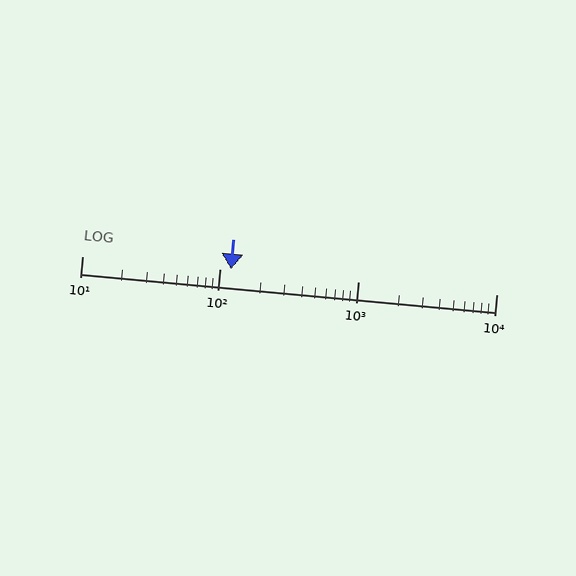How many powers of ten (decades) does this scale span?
The scale spans 3 decades, from 10 to 10000.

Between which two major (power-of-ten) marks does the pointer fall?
The pointer is between 100 and 1000.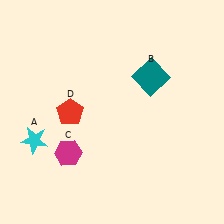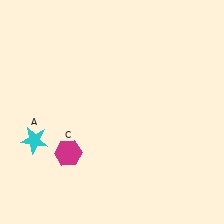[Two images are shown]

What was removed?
The red pentagon (D), the teal square (B) were removed in Image 2.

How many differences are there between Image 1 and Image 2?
There are 2 differences between the two images.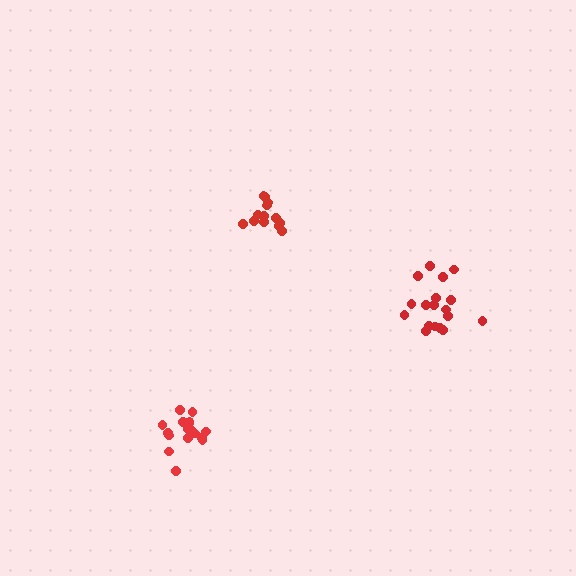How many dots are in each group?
Group 1: 13 dots, Group 2: 18 dots, Group 3: 17 dots (48 total).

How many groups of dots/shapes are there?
There are 3 groups.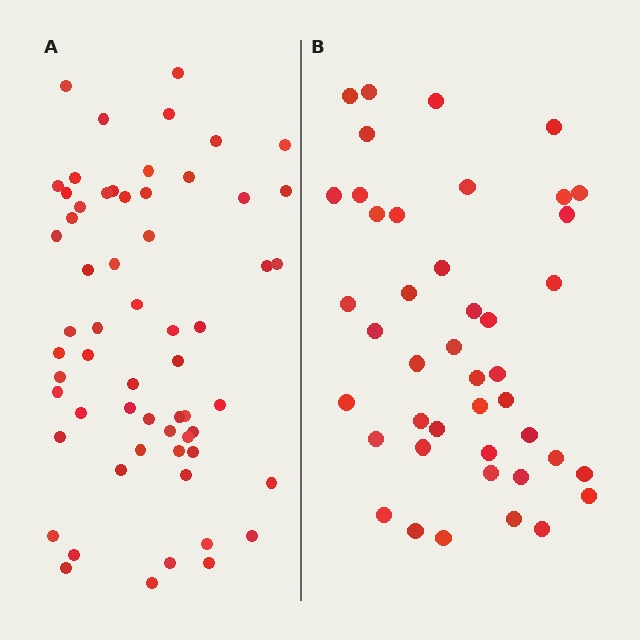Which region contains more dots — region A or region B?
Region A (the left region) has more dots.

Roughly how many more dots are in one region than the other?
Region A has approximately 15 more dots than region B.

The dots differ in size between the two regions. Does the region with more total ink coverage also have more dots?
No. Region B has more total ink coverage because its dots are larger, but region A actually contains more individual dots. Total area can be misleading — the number of items is what matters here.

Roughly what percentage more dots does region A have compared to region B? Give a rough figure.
About 40% more.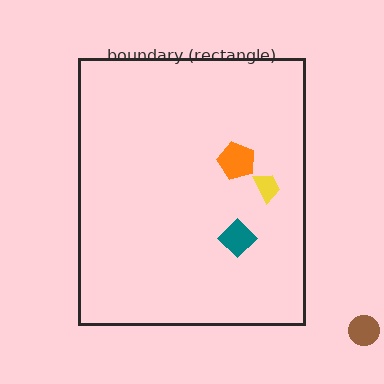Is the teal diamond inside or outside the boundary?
Inside.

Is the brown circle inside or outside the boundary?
Outside.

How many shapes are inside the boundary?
3 inside, 1 outside.